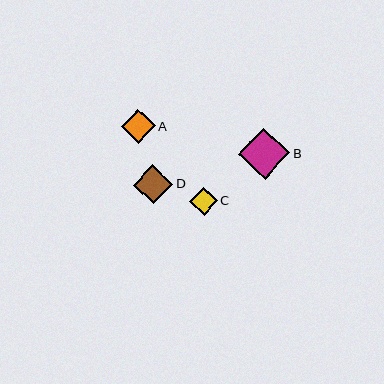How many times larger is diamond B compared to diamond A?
Diamond B is approximately 1.5 times the size of diamond A.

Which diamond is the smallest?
Diamond C is the smallest with a size of approximately 28 pixels.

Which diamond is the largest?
Diamond B is the largest with a size of approximately 51 pixels.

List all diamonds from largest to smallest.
From largest to smallest: B, D, A, C.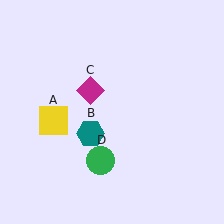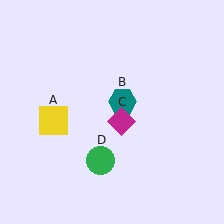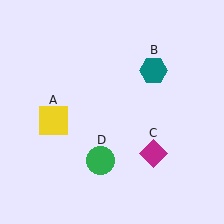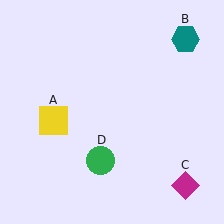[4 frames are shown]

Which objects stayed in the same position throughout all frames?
Yellow square (object A) and green circle (object D) remained stationary.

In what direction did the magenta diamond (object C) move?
The magenta diamond (object C) moved down and to the right.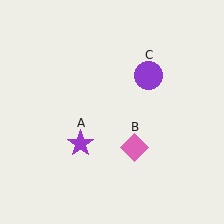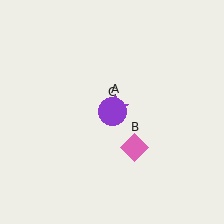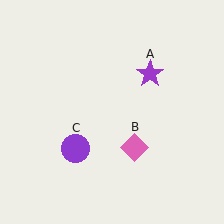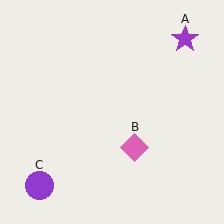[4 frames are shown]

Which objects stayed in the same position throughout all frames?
Pink diamond (object B) remained stationary.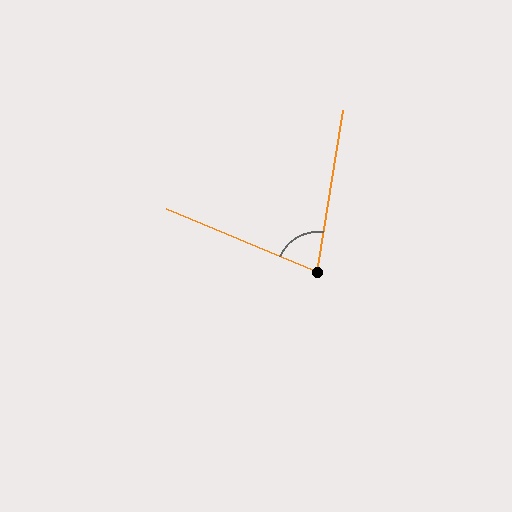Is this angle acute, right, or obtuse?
It is acute.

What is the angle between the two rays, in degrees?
Approximately 77 degrees.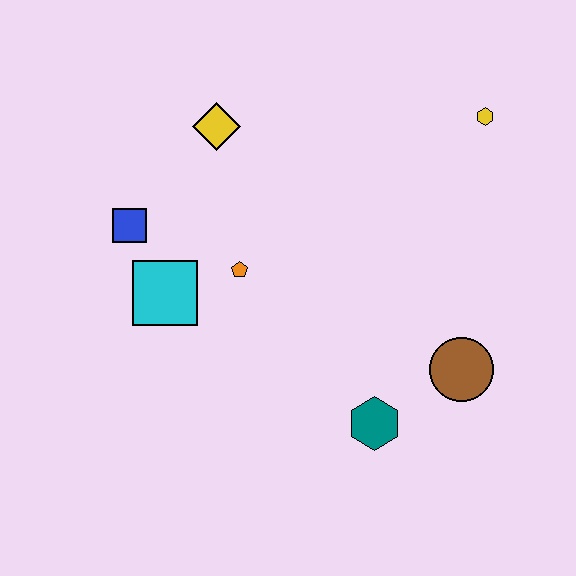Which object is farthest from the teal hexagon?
The yellow diamond is farthest from the teal hexagon.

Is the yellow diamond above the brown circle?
Yes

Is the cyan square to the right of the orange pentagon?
No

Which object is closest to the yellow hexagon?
The brown circle is closest to the yellow hexagon.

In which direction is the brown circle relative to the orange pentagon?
The brown circle is to the right of the orange pentagon.